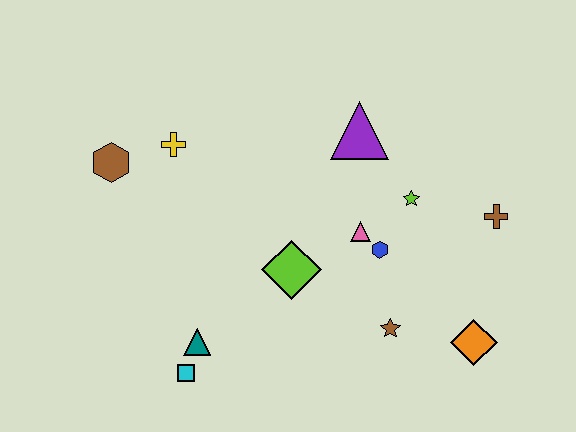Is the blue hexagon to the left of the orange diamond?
Yes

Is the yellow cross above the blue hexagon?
Yes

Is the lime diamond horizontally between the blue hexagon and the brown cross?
No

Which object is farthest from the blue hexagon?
The brown hexagon is farthest from the blue hexagon.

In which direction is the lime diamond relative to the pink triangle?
The lime diamond is to the left of the pink triangle.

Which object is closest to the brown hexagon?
The yellow cross is closest to the brown hexagon.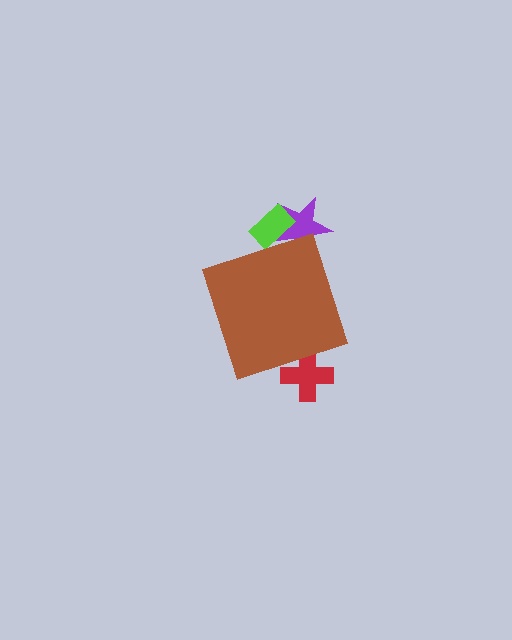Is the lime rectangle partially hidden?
Yes, the lime rectangle is partially hidden behind the brown diamond.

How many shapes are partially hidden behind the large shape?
3 shapes are partially hidden.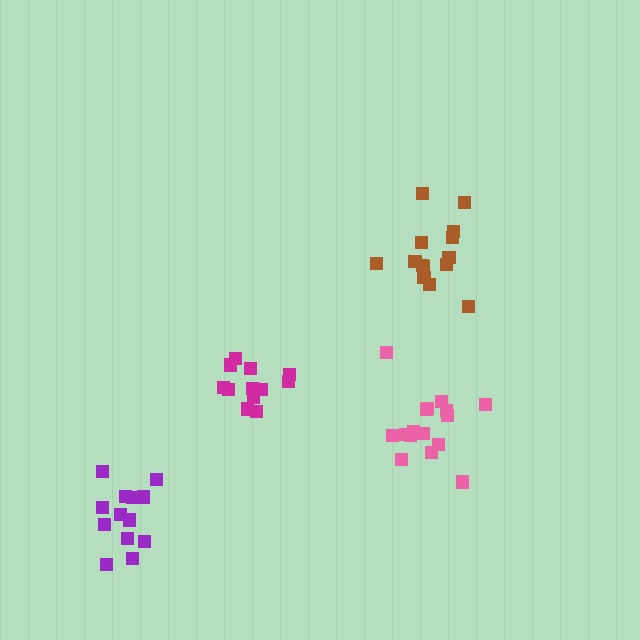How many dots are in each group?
Group 1: 14 dots, Group 2: 12 dots, Group 3: 16 dots, Group 4: 13 dots (55 total).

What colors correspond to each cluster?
The clusters are colored: brown, magenta, pink, purple.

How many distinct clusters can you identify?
There are 4 distinct clusters.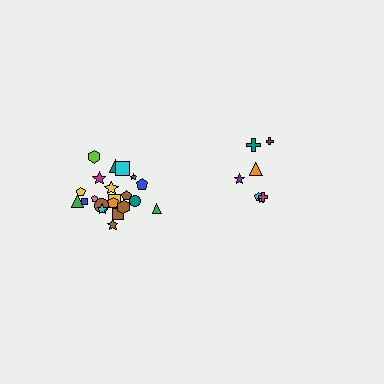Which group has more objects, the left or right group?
The left group.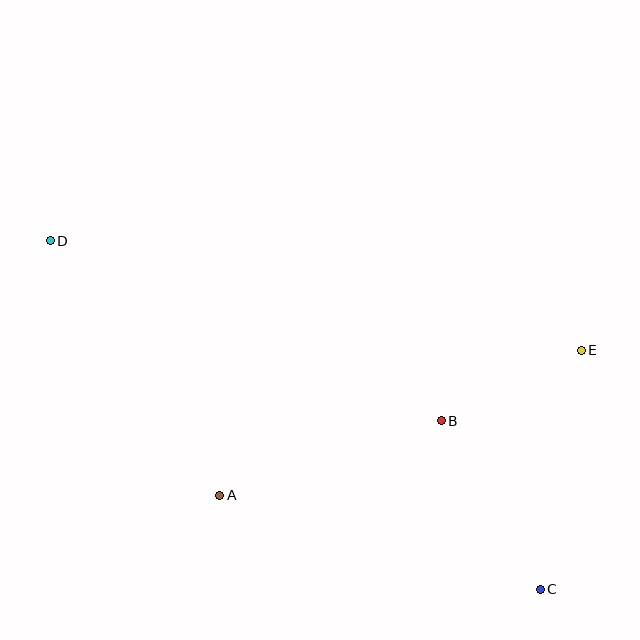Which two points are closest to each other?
Points B and E are closest to each other.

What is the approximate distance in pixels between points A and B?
The distance between A and B is approximately 234 pixels.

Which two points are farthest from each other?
Points C and D are farthest from each other.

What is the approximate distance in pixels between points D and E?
The distance between D and E is approximately 542 pixels.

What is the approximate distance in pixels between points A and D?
The distance between A and D is approximately 306 pixels.